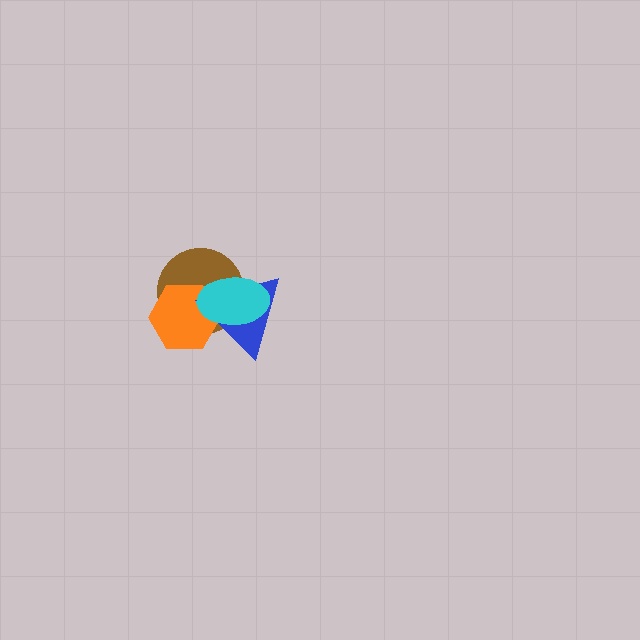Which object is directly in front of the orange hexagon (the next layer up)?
The blue triangle is directly in front of the orange hexagon.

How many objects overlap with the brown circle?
3 objects overlap with the brown circle.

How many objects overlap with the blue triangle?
3 objects overlap with the blue triangle.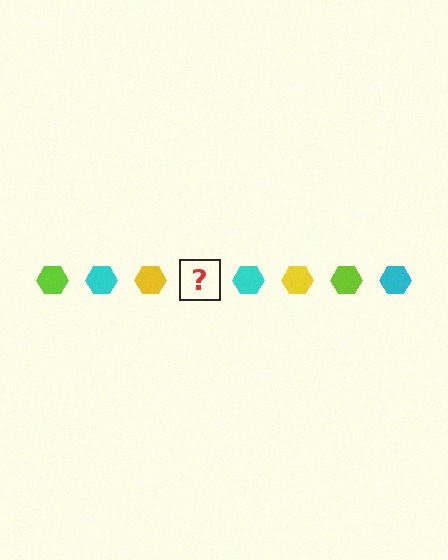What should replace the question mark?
The question mark should be replaced with a lime hexagon.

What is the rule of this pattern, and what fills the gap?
The rule is that the pattern cycles through lime, cyan, yellow hexagons. The gap should be filled with a lime hexagon.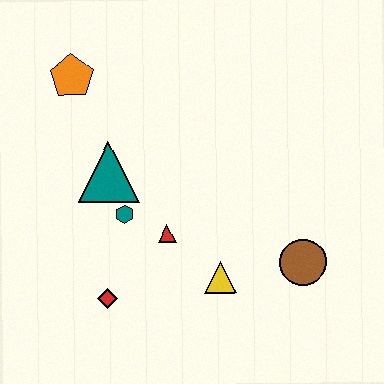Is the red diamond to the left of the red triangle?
Yes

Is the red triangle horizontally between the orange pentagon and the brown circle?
Yes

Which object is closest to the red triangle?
The teal hexagon is closest to the red triangle.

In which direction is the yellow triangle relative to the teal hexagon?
The yellow triangle is to the right of the teal hexagon.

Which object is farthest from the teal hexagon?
The brown circle is farthest from the teal hexagon.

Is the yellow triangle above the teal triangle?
No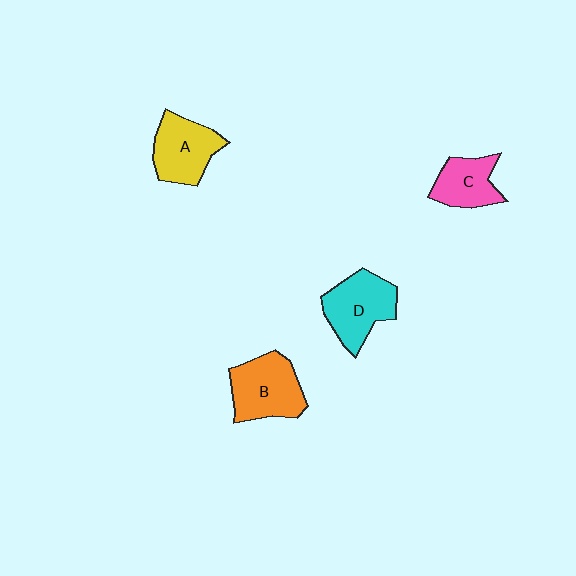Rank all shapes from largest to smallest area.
From largest to smallest: B (orange), D (cyan), A (yellow), C (pink).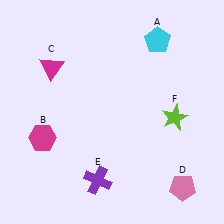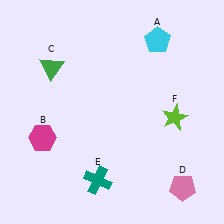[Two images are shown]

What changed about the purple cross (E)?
In Image 1, E is purple. In Image 2, it changed to teal.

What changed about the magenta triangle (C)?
In Image 1, C is magenta. In Image 2, it changed to green.